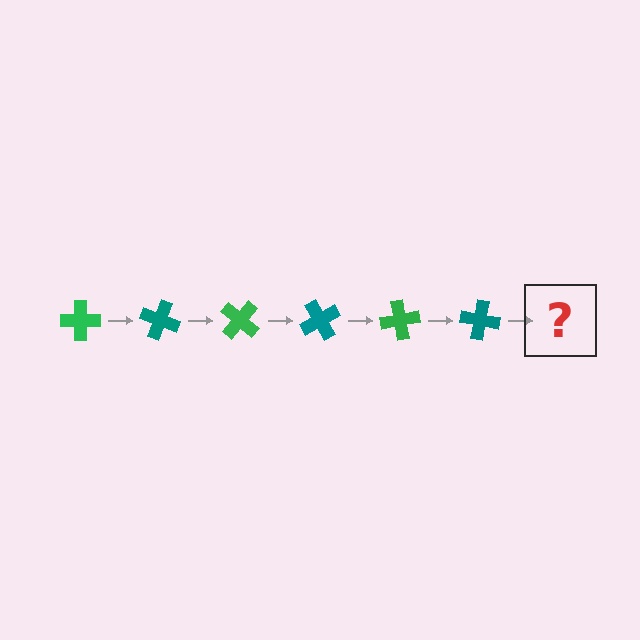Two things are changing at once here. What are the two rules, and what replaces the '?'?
The two rules are that it rotates 20 degrees each step and the color cycles through green and teal. The '?' should be a green cross, rotated 120 degrees from the start.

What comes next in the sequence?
The next element should be a green cross, rotated 120 degrees from the start.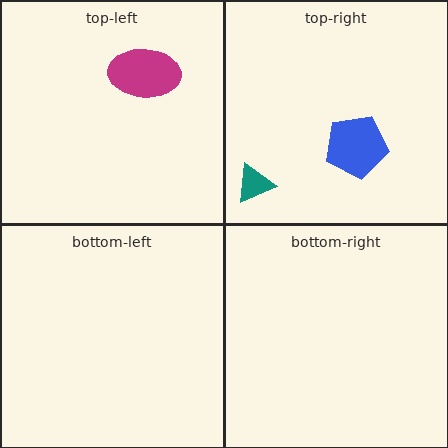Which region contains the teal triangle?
The top-right region.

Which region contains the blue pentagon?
The top-right region.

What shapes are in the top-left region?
The magenta ellipse.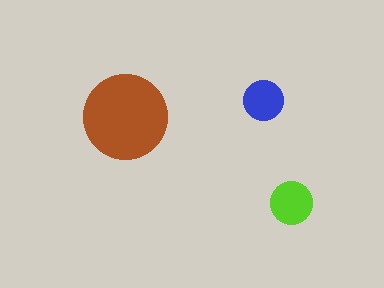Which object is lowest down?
The lime circle is bottommost.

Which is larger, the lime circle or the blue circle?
The lime one.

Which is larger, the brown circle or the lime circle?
The brown one.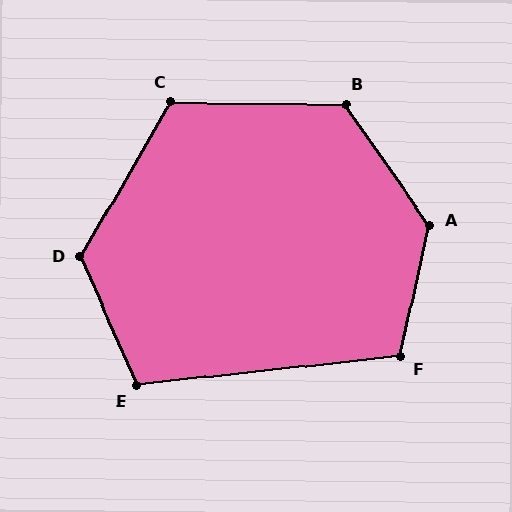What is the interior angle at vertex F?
Approximately 109 degrees (obtuse).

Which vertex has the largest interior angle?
A, at approximately 133 degrees.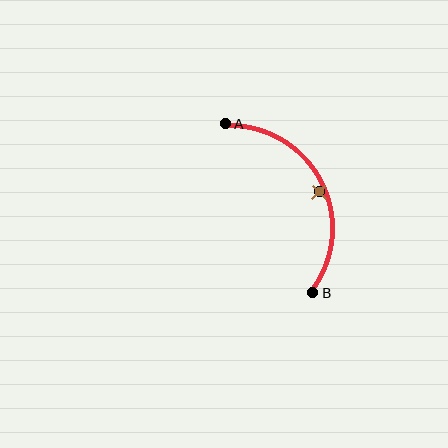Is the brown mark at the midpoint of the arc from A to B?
No — the brown mark does not lie on the arc at all. It sits slightly inside the curve.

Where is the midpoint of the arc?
The arc midpoint is the point on the curve farthest from the straight line joining A and B. It sits to the right of that line.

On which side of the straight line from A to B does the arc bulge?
The arc bulges to the right of the straight line connecting A and B.